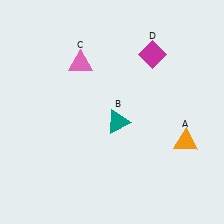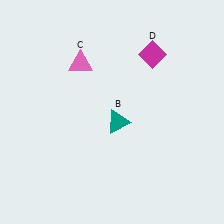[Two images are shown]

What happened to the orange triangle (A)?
The orange triangle (A) was removed in Image 2. It was in the bottom-right area of Image 1.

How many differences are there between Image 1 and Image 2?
There is 1 difference between the two images.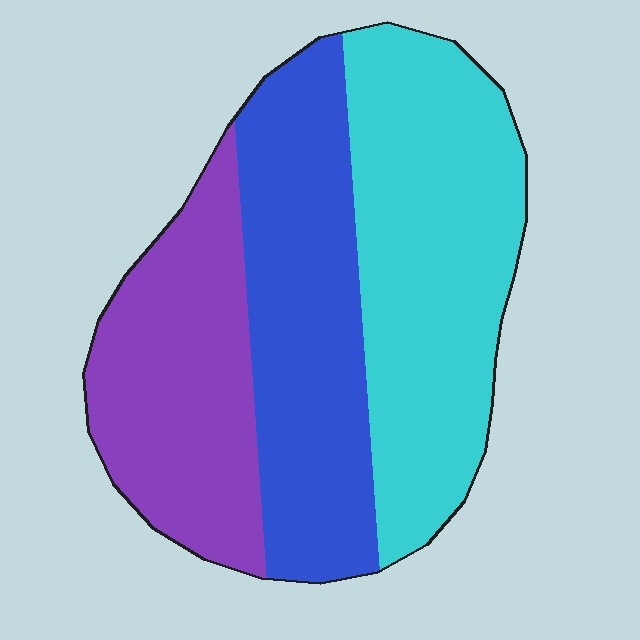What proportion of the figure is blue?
Blue takes up between a sixth and a third of the figure.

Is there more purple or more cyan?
Cyan.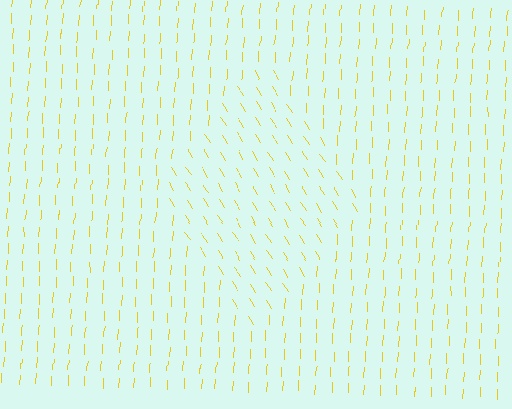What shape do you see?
I see a diamond.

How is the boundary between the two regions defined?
The boundary is defined purely by a change in line orientation (approximately 35 degrees difference). All lines are the same color and thickness.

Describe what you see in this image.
The image is filled with small yellow line segments. A diamond region in the image has lines oriented differently from the surrounding lines, creating a visible texture boundary.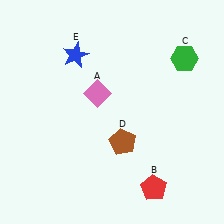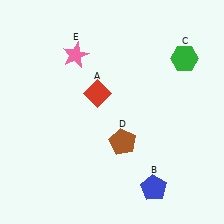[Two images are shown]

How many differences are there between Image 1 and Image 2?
There are 3 differences between the two images.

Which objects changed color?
A changed from pink to red. B changed from red to blue. E changed from blue to pink.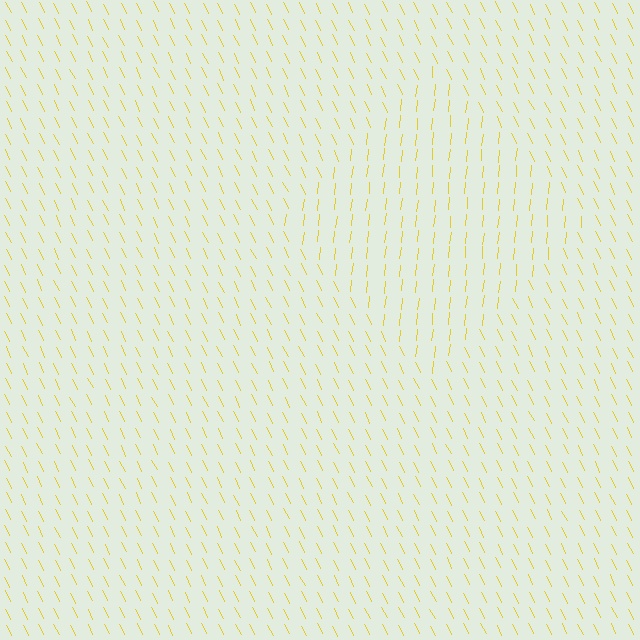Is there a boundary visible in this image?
Yes, there is a texture boundary formed by a change in line orientation.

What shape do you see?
I see a diamond.